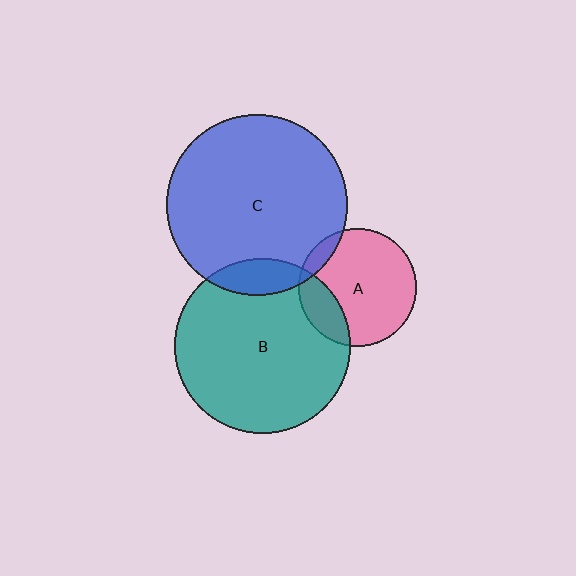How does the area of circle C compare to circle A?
Approximately 2.3 times.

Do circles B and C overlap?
Yes.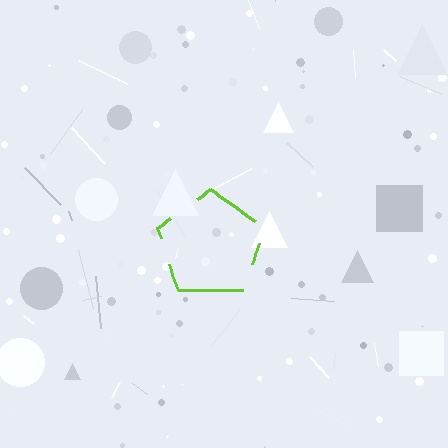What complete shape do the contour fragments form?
The contour fragments form a pentagon.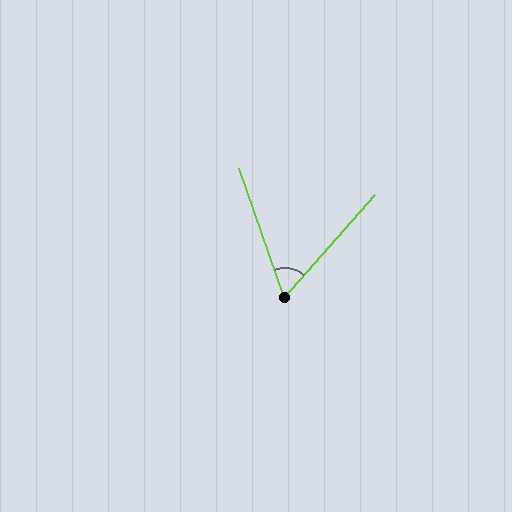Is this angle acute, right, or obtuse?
It is acute.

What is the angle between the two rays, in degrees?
Approximately 61 degrees.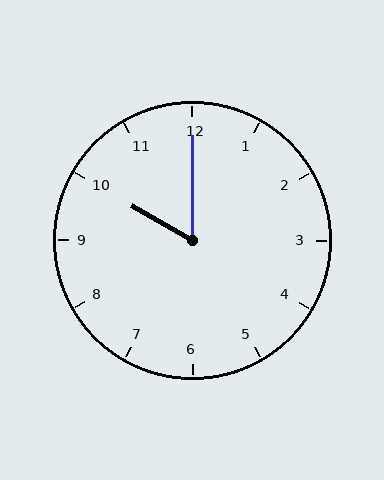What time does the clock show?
10:00.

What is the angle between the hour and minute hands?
Approximately 60 degrees.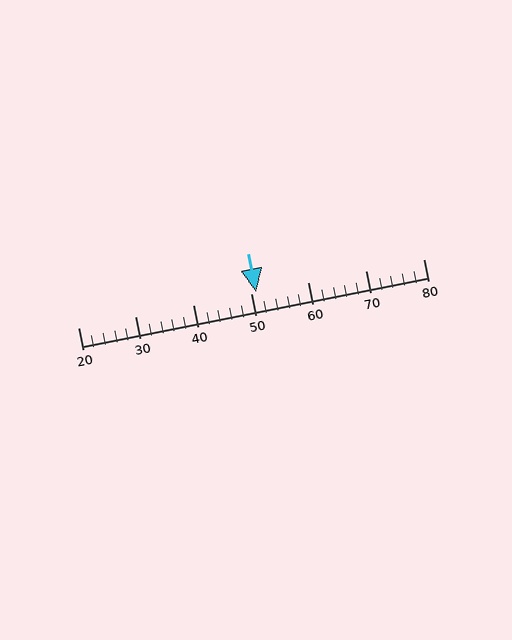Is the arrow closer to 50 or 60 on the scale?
The arrow is closer to 50.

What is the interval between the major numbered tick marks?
The major tick marks are spaced 10 units apart.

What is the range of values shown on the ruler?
The ruler shows values from 20 to 80.